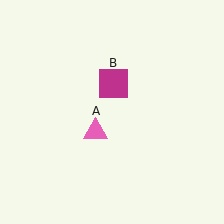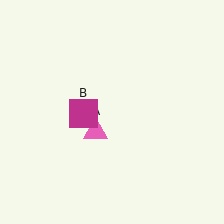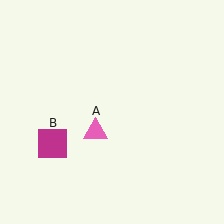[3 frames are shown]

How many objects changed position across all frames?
1 object changed position: magenta square (object B).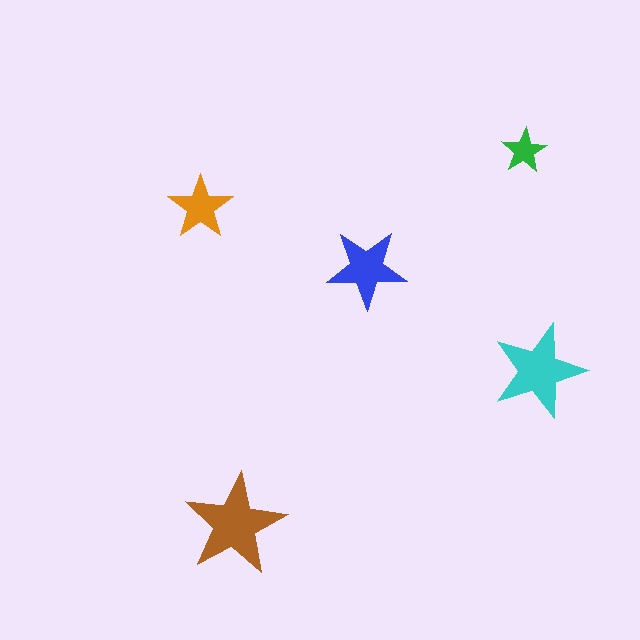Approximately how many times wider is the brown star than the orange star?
About 1.5 times wider.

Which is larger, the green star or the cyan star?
The cyan one.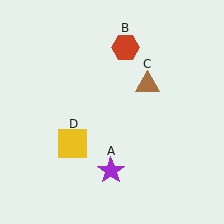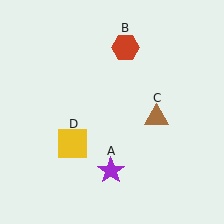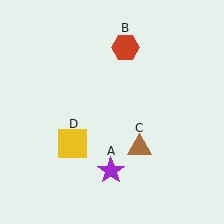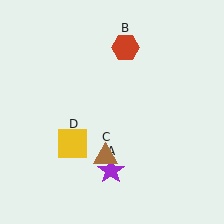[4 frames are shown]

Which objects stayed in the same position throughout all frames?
Purple star (object A) and red hexagon (object B) and yellow square (object D) remained stationary.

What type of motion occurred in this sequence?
The brown triangle (object C) rotated clockwise around the center of the scene.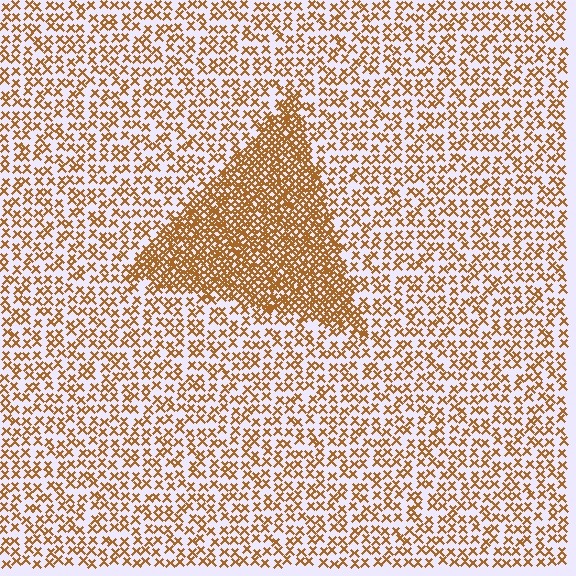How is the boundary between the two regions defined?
The boundary is defined by a change in element density (approximately 2.6x ratio). All elements are the same color, size, and shape.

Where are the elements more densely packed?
The elements are more densely packed inside the triangle boundary.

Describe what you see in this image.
The image contains small brown elements arranged at two different densities. A triangle-shaped region is visible where the elements are more densely packed than the surrounding area.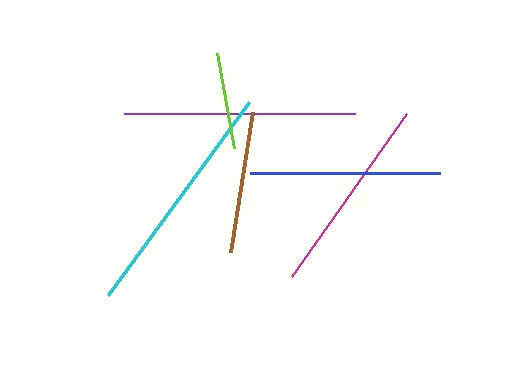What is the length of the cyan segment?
The cyan segment is approximately 239 pixels long.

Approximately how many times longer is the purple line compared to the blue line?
The purple line is approximately 1.2 times the length of the blue line.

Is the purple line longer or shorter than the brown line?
The purple line is longer than the brown line.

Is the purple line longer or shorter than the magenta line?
The purple line is longer than the magenta line.